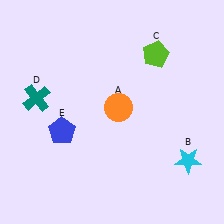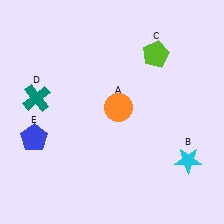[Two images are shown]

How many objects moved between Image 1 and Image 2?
1 object moved between the two images.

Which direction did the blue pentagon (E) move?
The blue pentagon (E) moved left.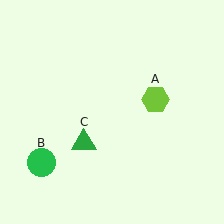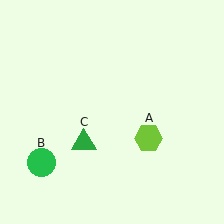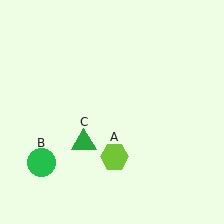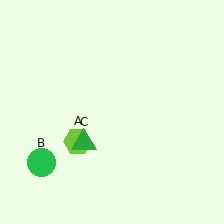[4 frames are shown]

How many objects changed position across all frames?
1 object changed position: lime hexagon (object A).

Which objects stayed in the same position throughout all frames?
Green circle (object B) and green triangle (object C) remained stationary.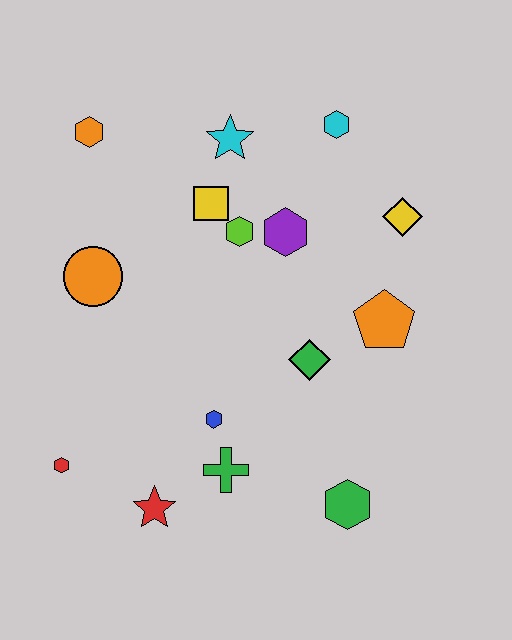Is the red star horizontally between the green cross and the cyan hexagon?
No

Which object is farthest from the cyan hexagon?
The red hexagon is farthest from the cyan hexagon.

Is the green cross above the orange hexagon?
No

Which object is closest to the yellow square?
The lime hexagon is closest to the yellow square.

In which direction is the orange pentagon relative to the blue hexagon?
The orange pentagon is to the right of the blue hexagon.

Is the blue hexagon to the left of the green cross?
Yes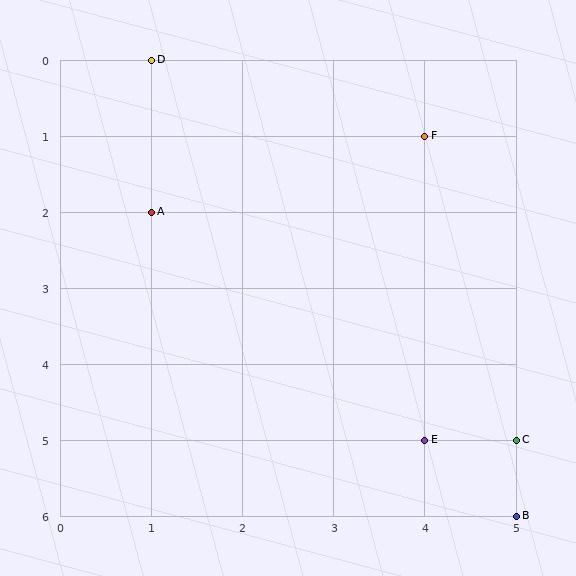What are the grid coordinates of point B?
Point B is at grid coordinates (5, 6).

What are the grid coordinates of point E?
Point E is at grid coordinates (4, 5).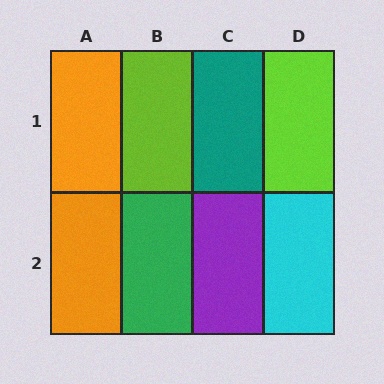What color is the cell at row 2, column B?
Green.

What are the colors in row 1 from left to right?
Orange, lime, teal, lime.